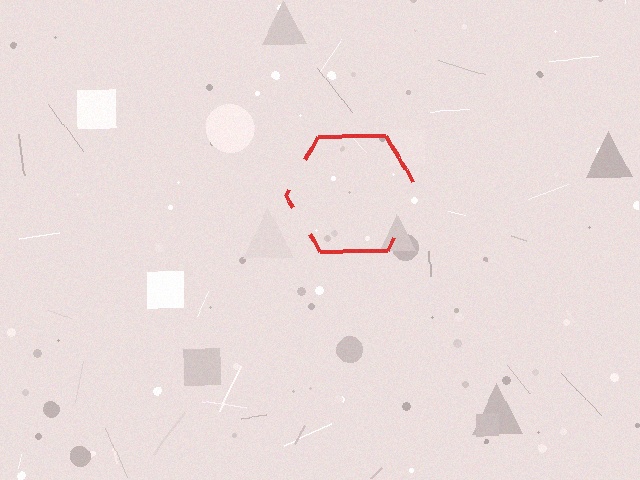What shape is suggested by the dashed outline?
The dashed outline suggests a hexagon.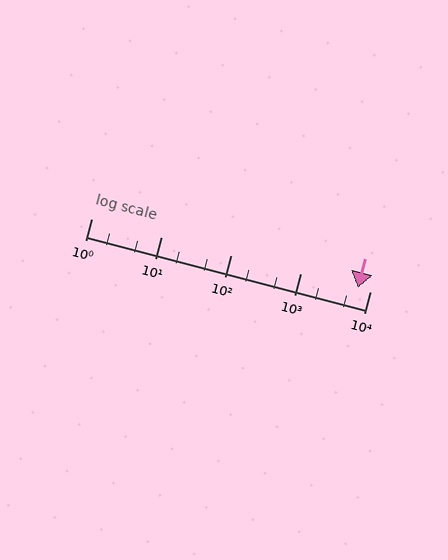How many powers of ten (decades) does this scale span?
The scale spans 4 decades, from 1 to 10000.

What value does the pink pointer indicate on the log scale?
The pointer indicates approximately 6600.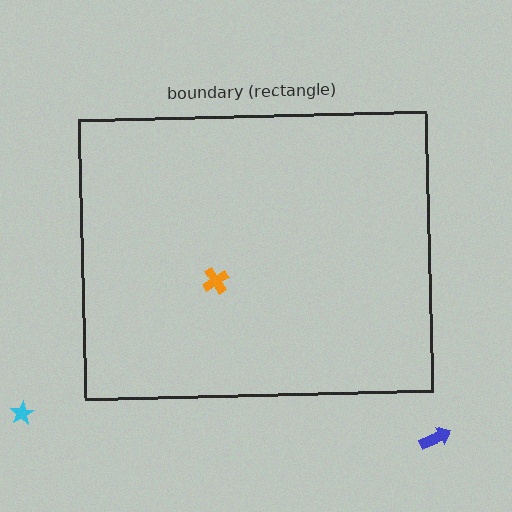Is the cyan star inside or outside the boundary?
Outside.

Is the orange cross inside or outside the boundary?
Inside.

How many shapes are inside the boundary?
1 inside, 2 outside.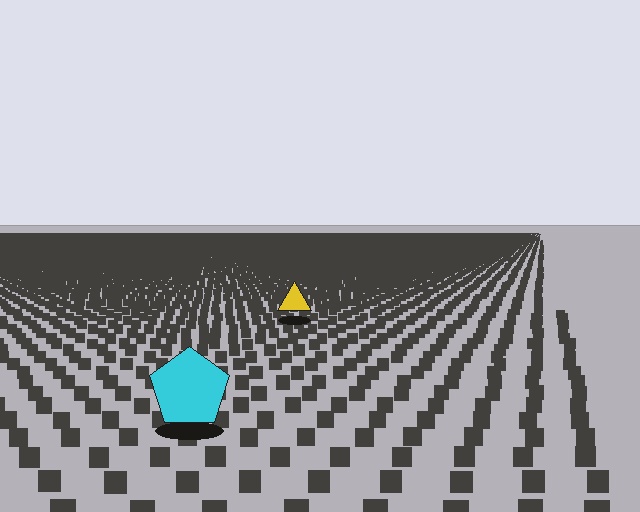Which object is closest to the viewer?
The cyan pentagon is closest. The texture marks near it are larger and more spread out.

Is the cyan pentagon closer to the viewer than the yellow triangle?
Yes. The cyan pentagon is closer — you can tell from the texture gradient: the ground texture is coarser near it.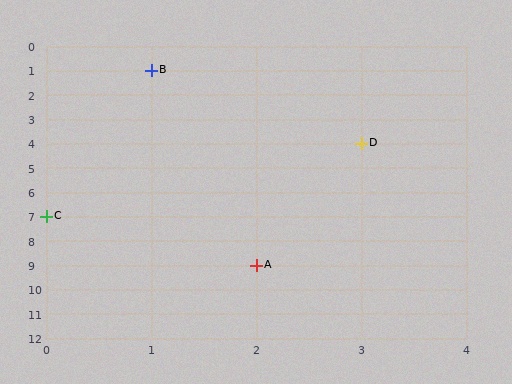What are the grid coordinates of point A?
Point A is at grid coordinates (2, 9).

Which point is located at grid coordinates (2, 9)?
Point A is at (2, 9).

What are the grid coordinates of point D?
Point D is at grid coordinates (3, 4).